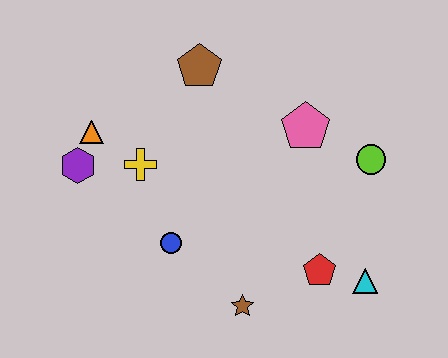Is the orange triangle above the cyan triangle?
Yes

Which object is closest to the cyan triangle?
The red pentagon is closest to the cyan triangle.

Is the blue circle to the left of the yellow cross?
No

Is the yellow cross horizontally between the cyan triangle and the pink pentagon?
No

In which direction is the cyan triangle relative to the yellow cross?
The cyan triangle is to the right of the yellow cross.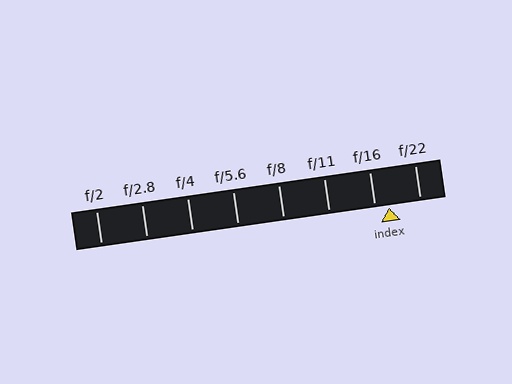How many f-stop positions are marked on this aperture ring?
There are 8 f-stop positions marked.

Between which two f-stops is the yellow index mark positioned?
The index mark is between f/16 and f/22.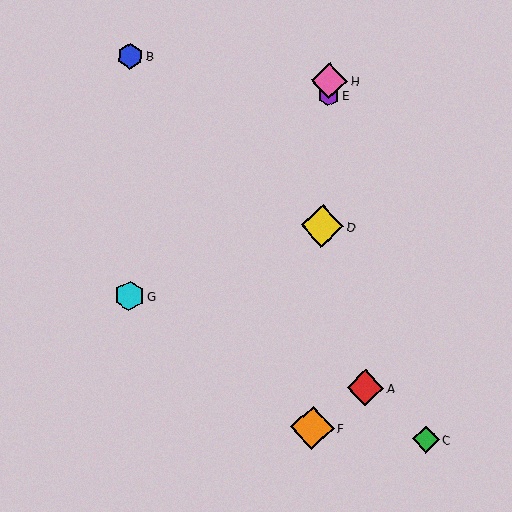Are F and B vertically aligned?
No, F is at x≈312 and B is at x≈130.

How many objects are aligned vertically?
4 objects (D, E, F, H) are aligned vertically.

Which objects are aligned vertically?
Objects D, E, F, H are aligned vertically.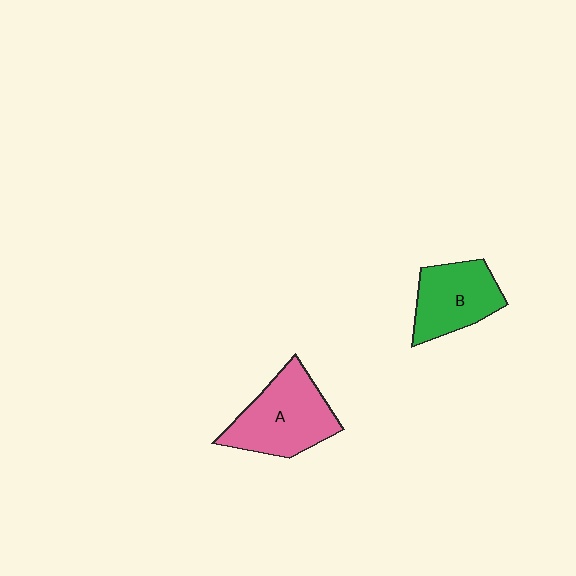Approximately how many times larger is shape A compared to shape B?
Approximately 1.3 times.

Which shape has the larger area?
Shape A (pink).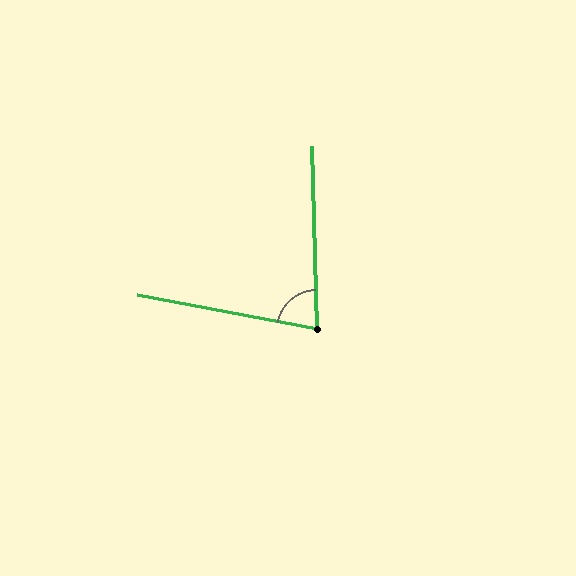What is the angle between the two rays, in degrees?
Approximately 78 degrees.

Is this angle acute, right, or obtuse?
It is acute.